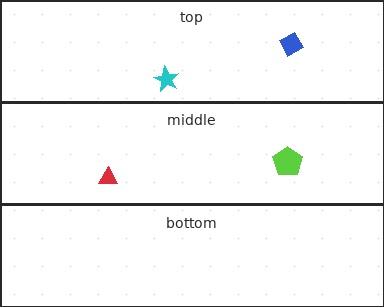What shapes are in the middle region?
The lime pentagon, the red triangle.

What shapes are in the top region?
The blue diamond, the cyan star.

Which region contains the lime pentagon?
The middle region.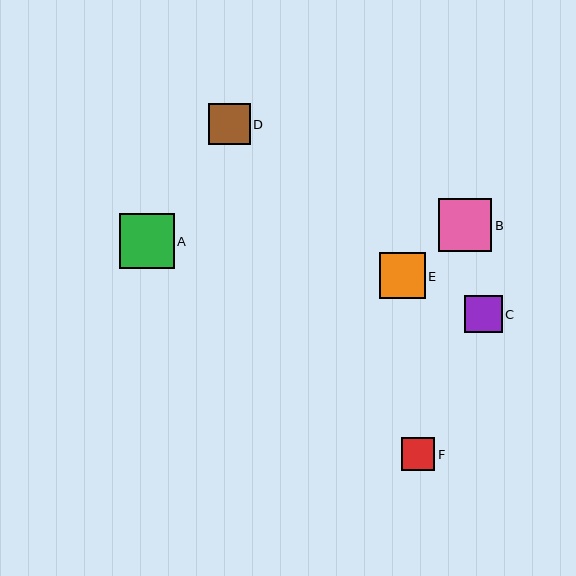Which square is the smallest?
Square F is the smallest with a size of approximately 33 pixels.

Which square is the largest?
Square A is the largest with a size of approximately 55 pixels.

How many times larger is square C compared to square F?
Square C is approximately 1.1 times the size of square F.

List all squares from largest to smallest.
From largest to smallest: A, B, E, D, C, F.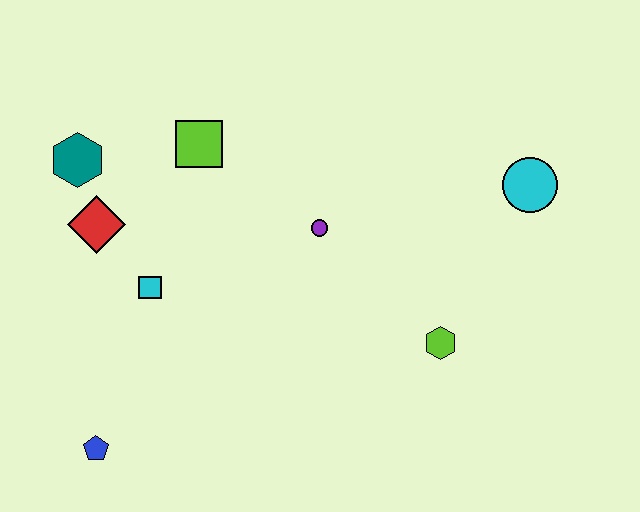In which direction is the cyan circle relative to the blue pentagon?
The cyan circle is to the right of the blue pentagon.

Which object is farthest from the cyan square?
The cyan circle is farthest from the cyan square.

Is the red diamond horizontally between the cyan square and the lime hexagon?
No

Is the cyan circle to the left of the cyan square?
No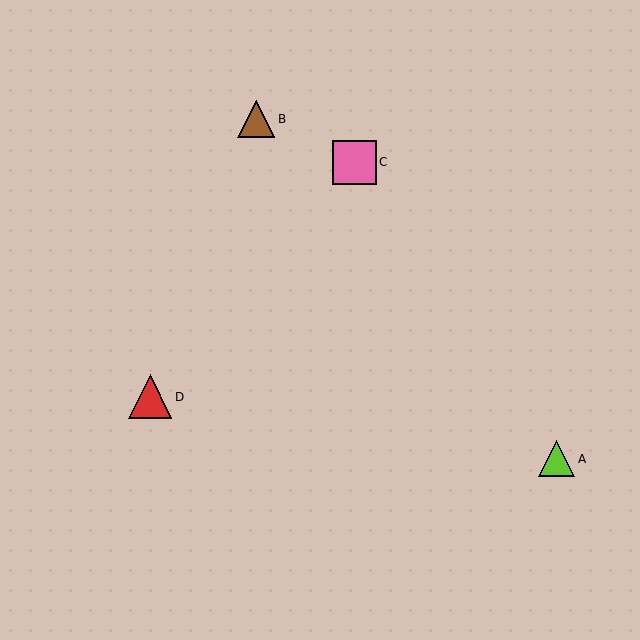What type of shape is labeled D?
Shape D is a red triangle.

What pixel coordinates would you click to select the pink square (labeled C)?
Click at (354, 162) to select the pink square C.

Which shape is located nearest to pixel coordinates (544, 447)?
The lime triangle (labeled A) at (557, 459) is nearest to that location.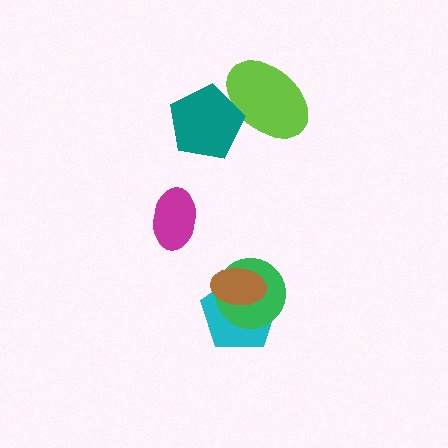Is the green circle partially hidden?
Yes, it is partially covered by another shape.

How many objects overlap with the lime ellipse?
1 object overlaps with the lime ellipse.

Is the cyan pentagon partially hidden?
Yes, it is partially covered by another shape.